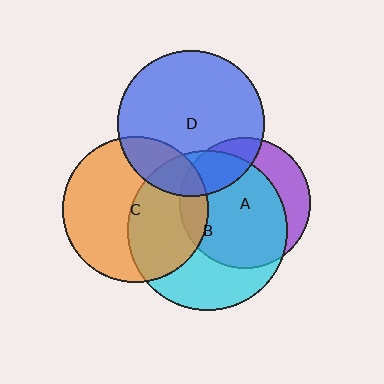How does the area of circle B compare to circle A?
Approximately 1.5 times.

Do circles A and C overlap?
Yes.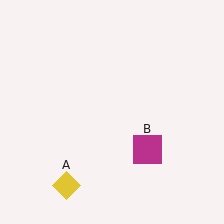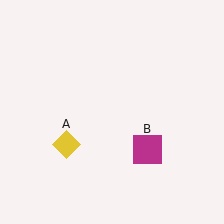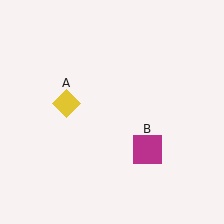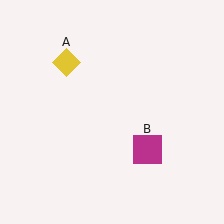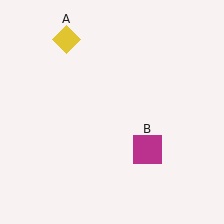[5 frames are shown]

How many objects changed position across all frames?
1 object changed position: yellow diamond (object A).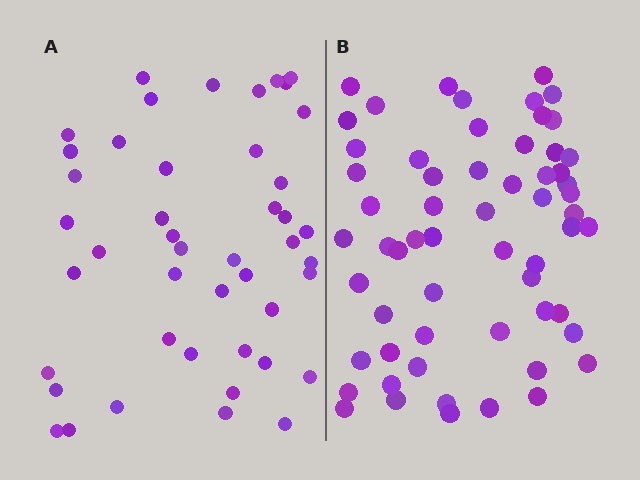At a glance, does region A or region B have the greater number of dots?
Region B (the right region) has more dots.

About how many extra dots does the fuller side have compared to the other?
Region B has approximately 15 more dots than region A.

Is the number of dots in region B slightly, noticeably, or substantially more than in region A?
Region B has noticeably more, but not dramatically so. The ratio is roughly 1.3 to 1.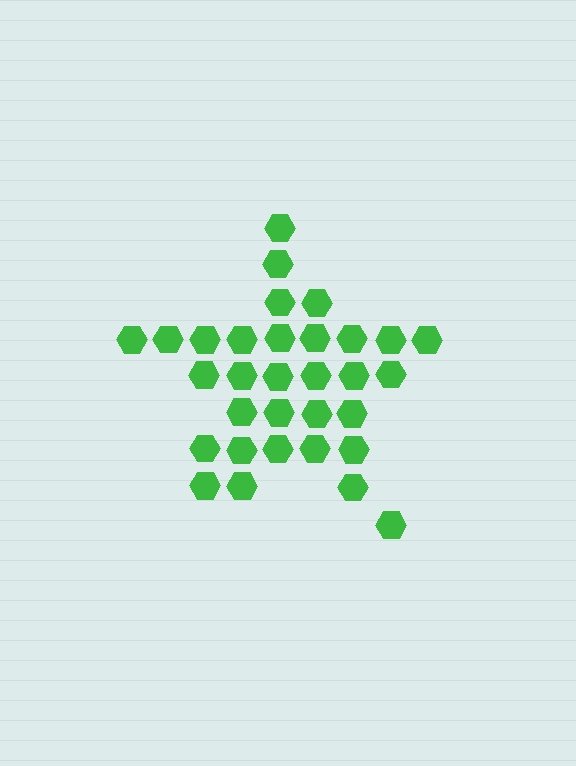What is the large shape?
The large shape is a star.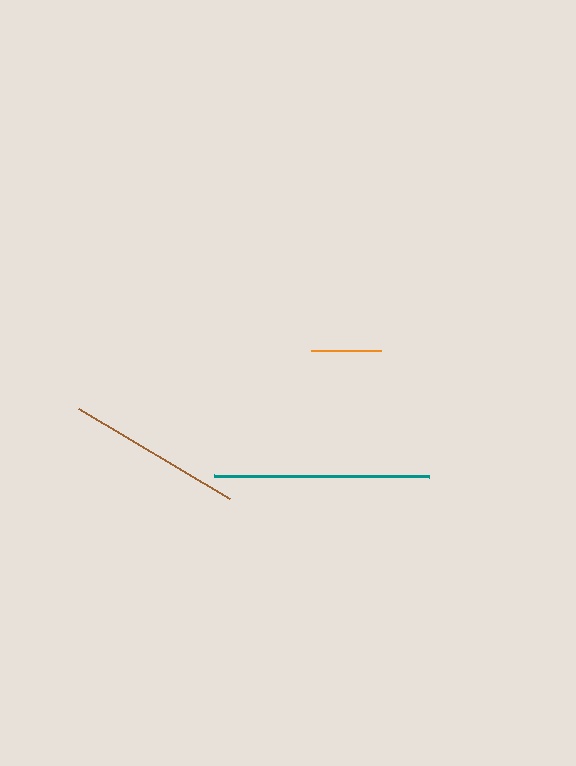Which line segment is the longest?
The teal line is the longest at approximately 215 pixels.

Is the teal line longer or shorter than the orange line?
The teal line is longer than the orange line.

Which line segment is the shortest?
The orange line is the shortest at approximately 71 pixels.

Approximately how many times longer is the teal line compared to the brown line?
The teal line is approximately 1.2 times the length of the brown line.